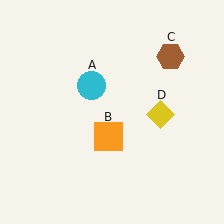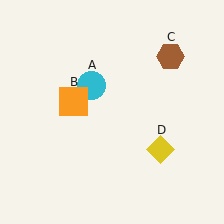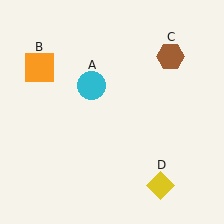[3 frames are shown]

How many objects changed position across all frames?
2 objects changed position: orange square (object B), yellow diamond (object D).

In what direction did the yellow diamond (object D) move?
The yellow diamond (object D) moved down.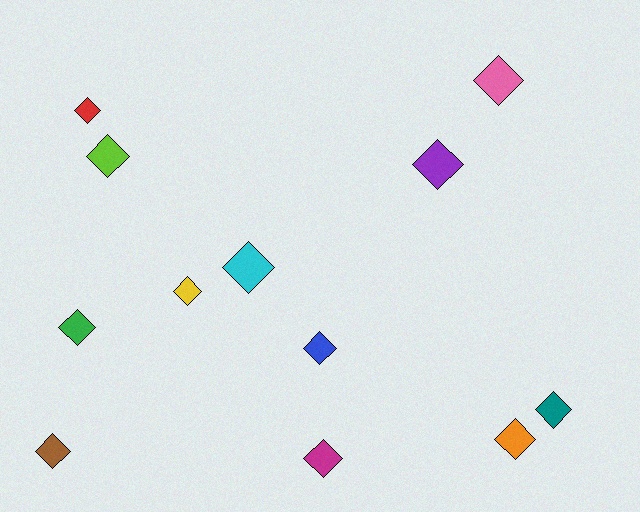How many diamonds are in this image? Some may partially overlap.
There are 12 diamonds.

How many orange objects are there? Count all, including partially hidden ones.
There is 1 orange object.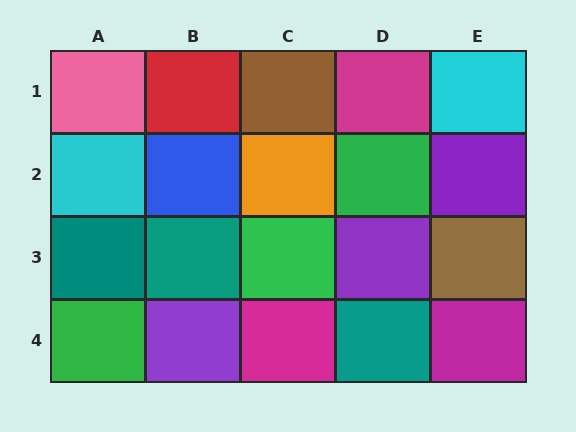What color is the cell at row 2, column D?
Green.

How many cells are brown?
2 cells are brown.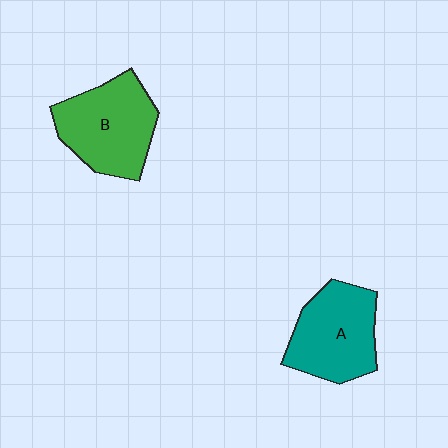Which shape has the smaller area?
Shape A (teal).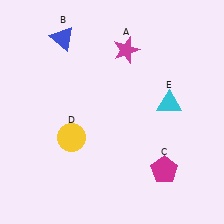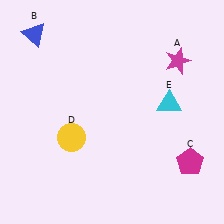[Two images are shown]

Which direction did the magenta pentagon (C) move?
The magenta pentagon (C) moved right.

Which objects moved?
The objects that moved are: the magenta star (A), the blue triangle (B), the magenta pentagon (C).